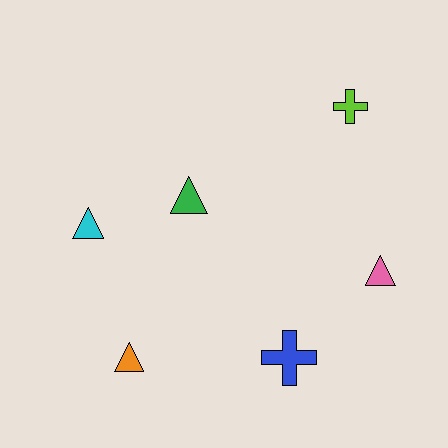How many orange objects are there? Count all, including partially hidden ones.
There is 1 orange object.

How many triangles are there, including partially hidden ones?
There are 4 triangles.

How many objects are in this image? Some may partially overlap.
There are 6 objects.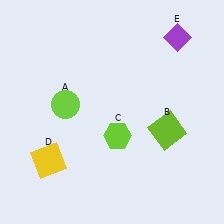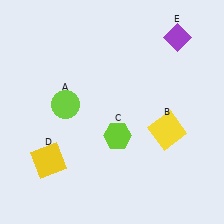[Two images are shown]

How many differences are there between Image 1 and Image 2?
There is 1 difference between the two images.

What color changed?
The square (B) changed from lime in Image 1 to yellow in Image 2.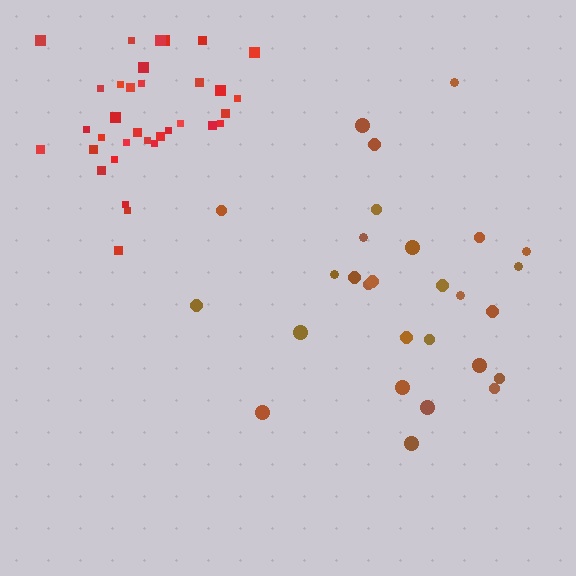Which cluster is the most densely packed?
Red.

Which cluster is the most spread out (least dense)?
Brown.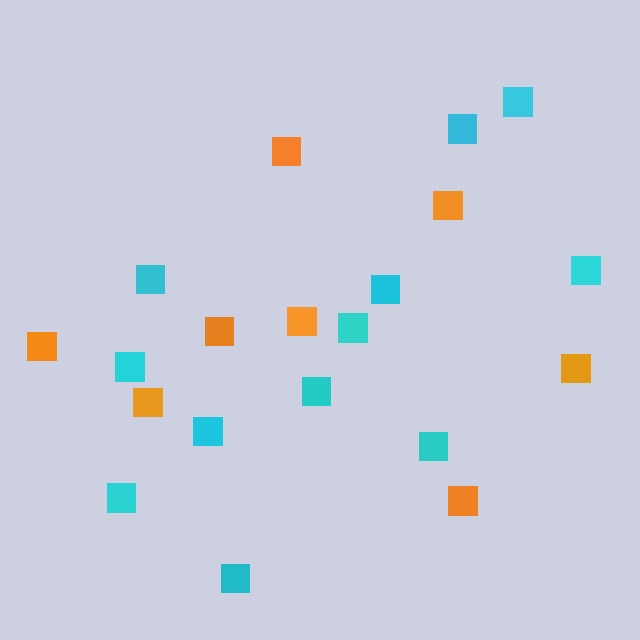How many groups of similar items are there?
There are 2 groups: one group of orange squares (8) and one group of cyan squares (12).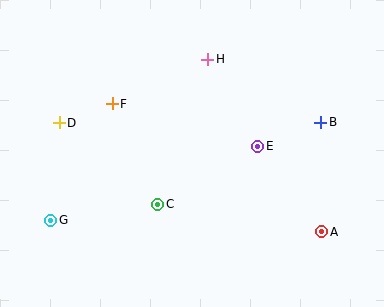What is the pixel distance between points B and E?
The distance between B and E is 68 pixels.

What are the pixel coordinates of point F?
Point F is at (112, 104).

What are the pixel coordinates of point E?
Point E is at (258, 146).